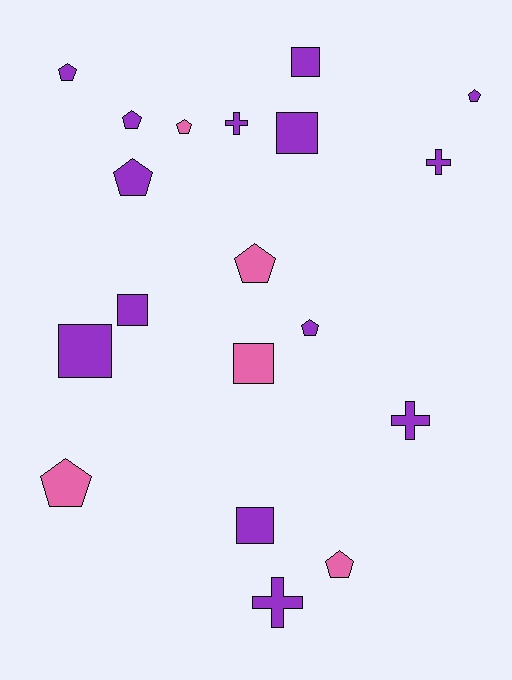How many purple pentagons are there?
There are 5 purple pentagons.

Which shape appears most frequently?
Pentagon, with 9 objects.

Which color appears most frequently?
Purple, with 14 objects.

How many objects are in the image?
There are 19 objects.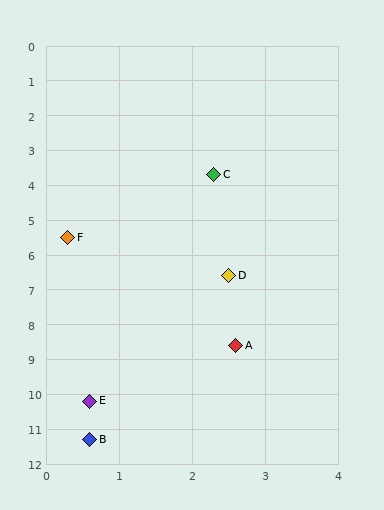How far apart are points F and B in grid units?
Points F and B are about 5.8 grid units apart.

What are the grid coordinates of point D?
Point D is at approximately (2.5, 6.6).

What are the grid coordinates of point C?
Point C is at approximately (2.3, 3.7).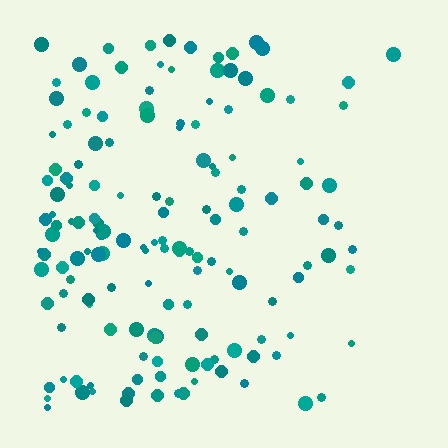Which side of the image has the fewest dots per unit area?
The right.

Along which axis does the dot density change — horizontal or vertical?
Horizontal.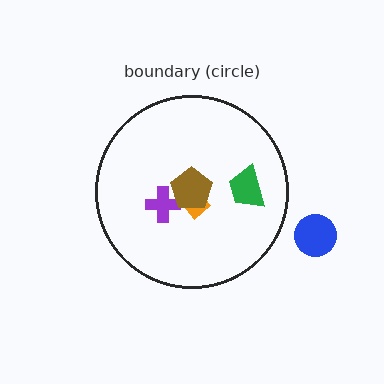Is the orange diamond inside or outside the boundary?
Inside.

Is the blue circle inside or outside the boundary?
Outside.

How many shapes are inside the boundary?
4 inside, 1 outside.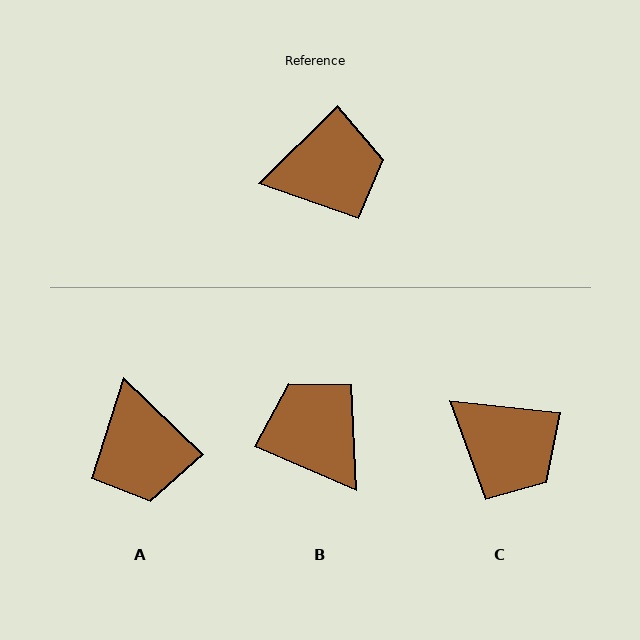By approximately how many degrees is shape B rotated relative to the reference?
Approximately 112 degrees counter-clockwise.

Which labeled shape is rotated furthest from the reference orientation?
B, about 112 degrees away.